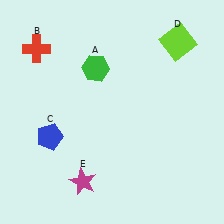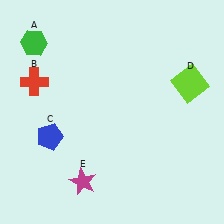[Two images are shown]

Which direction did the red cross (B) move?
The red cross (B) moved down.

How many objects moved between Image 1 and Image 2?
3 objects moved between the two images.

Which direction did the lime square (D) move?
The lime square (D) moved down.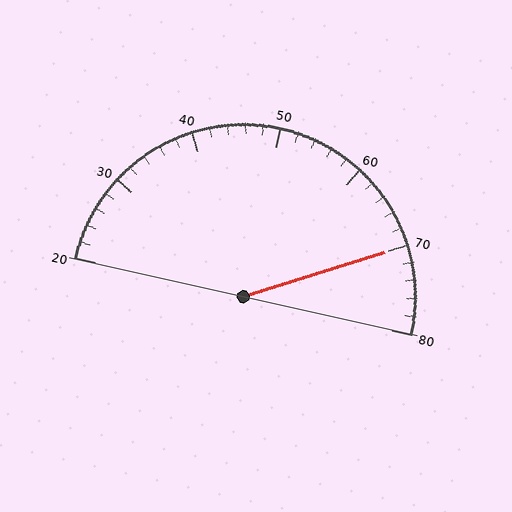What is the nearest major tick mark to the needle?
The nearest major tick mark is 70.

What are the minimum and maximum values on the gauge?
The gauge ranges from 20 to 80.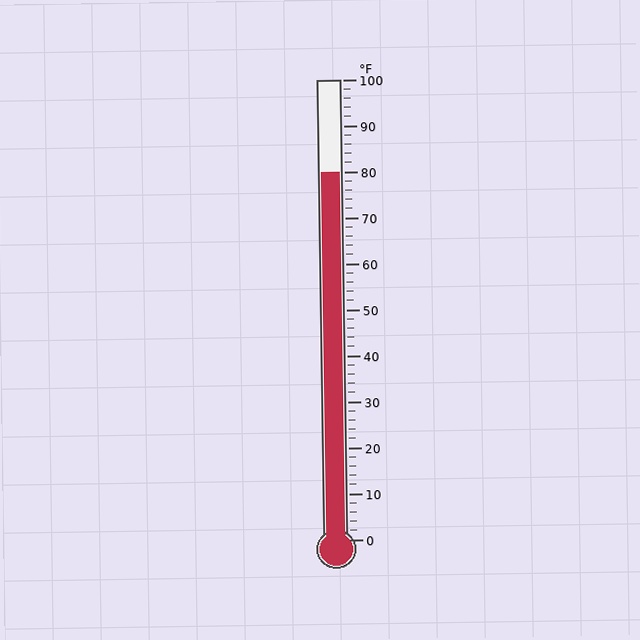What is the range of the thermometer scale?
The thermometer scale ranges from 0°F to 100°F.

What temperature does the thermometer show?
The thermometer shows approximately 80°F.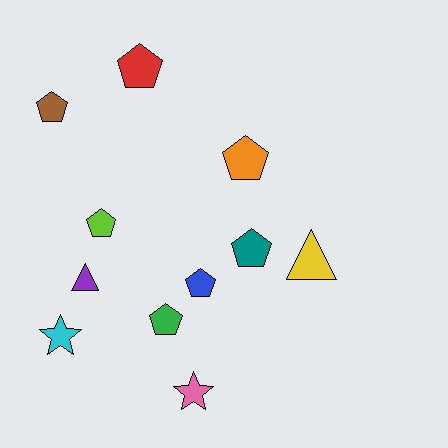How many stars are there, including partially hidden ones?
There are 2 stars.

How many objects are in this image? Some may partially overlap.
There are 11 objects.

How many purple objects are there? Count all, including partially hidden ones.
There is 1 purple object.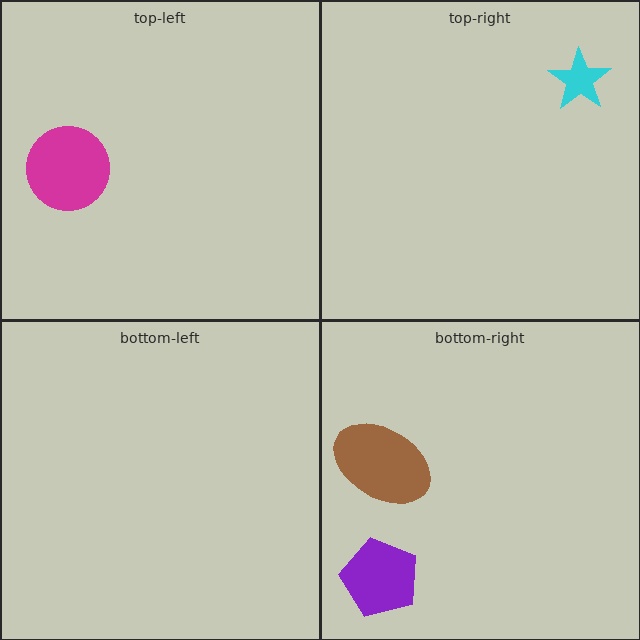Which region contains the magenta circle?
The top-left region.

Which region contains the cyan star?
The top-right region.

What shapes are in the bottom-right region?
The brown ellipse, the purple pentagon.